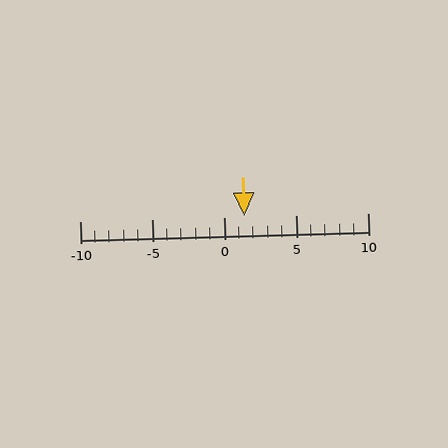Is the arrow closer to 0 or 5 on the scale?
The arrow is closer to 0.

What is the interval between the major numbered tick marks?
The major tick marks are spaced 5 units apart.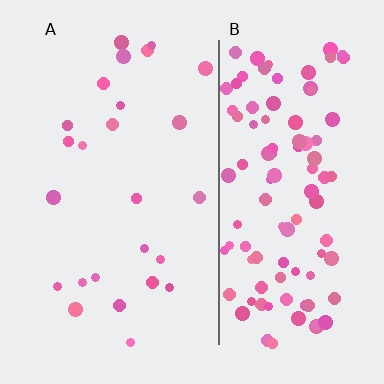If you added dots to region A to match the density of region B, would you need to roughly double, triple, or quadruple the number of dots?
Approximately quadruple.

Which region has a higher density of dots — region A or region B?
B (the right).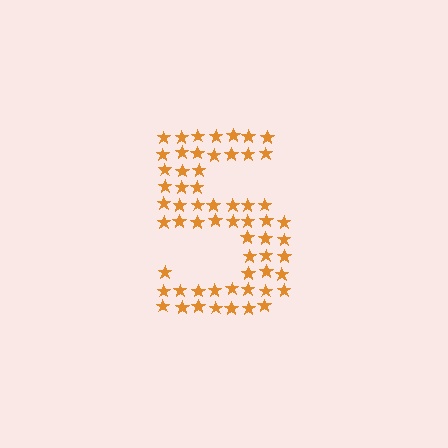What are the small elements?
The small elements are stars.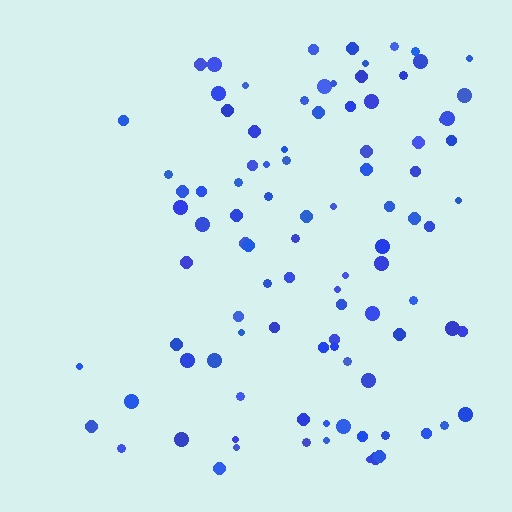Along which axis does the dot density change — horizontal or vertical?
Horizontal.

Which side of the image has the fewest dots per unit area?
The left.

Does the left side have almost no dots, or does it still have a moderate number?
Still a moderate number, just noticeably fewer than the right.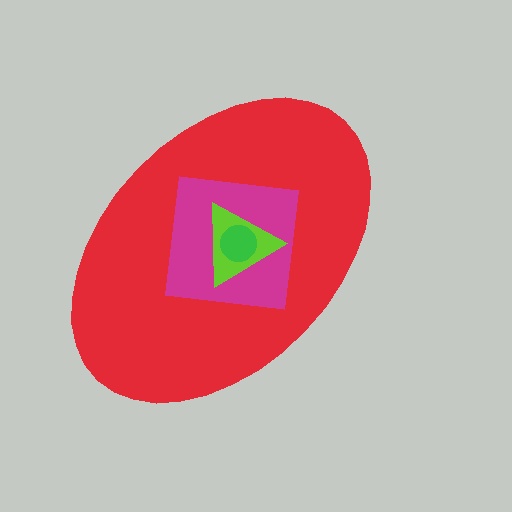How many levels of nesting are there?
4.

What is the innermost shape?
The green circle.